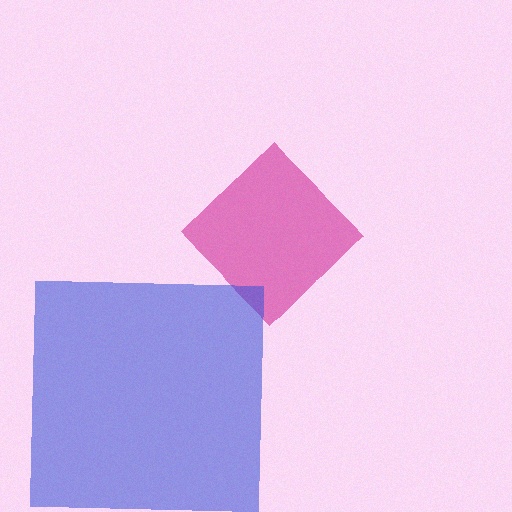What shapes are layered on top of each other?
The layered shapes are: a magenta diamond, a blue square.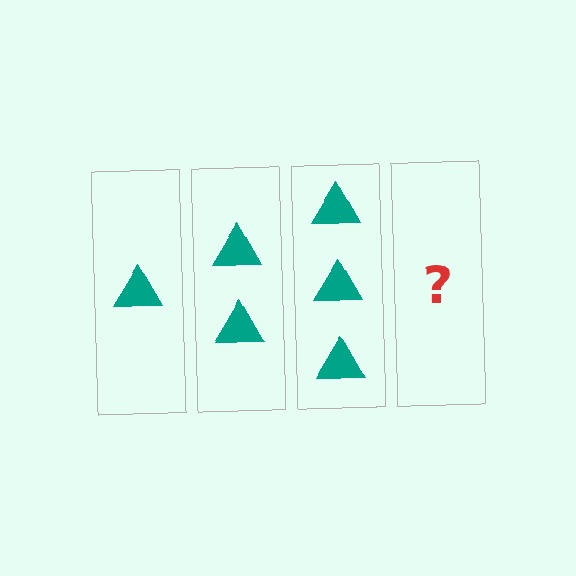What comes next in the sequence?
The next element should be 4 triangles.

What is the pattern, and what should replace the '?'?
The pattern is that each step adds one more triangle. The '?' should be 4 triangles.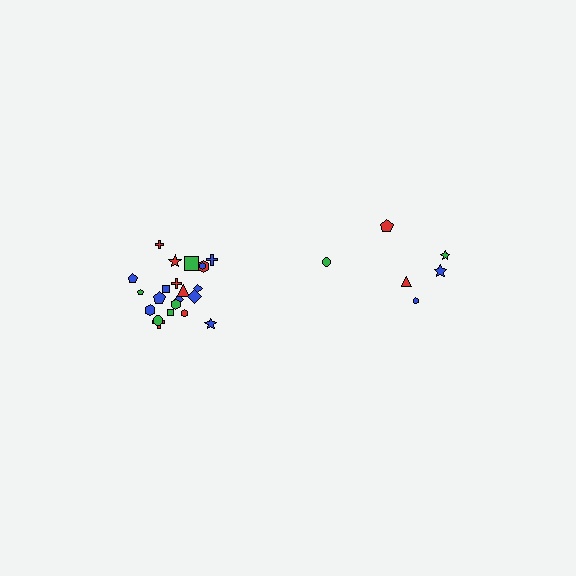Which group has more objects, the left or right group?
The left group.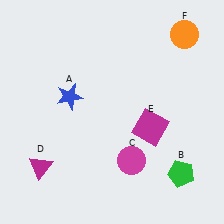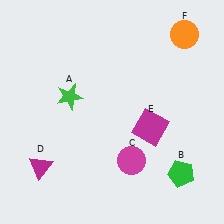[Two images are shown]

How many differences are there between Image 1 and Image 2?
There is 1 difference between the two images.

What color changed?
The star (A) changed from blue in Image 1 to green in Image 2.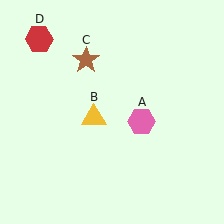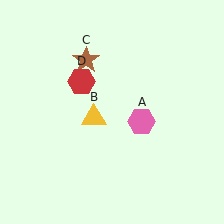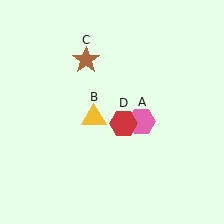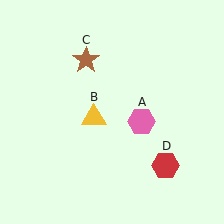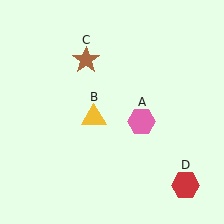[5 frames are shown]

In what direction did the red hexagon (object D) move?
The red hexagon (object D) moved down and to the right.